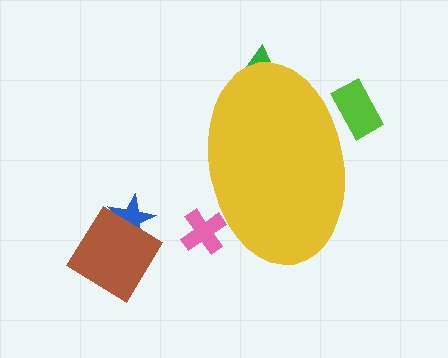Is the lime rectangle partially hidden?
Yes, the lime rectangle is partially hidden behind the yellow ellipse.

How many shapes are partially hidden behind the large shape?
3 shapes are partially hidden.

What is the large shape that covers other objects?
A yellow ellipse.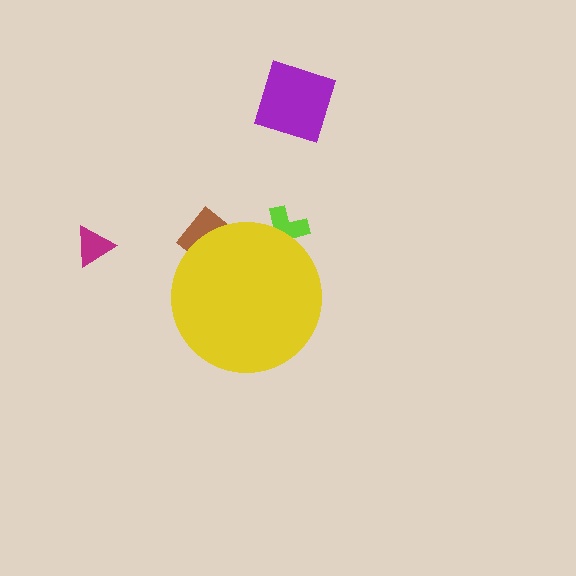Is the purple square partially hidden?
No, the purple square is fully visible.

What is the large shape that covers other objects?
A yellow circle.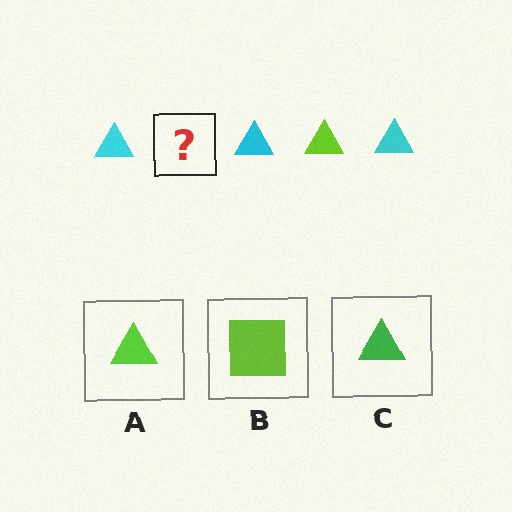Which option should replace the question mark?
Option A.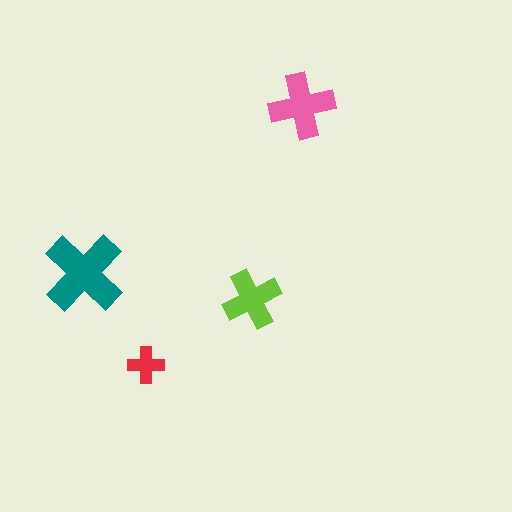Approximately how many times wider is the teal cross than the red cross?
About 2 times wider.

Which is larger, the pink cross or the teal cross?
The teal one.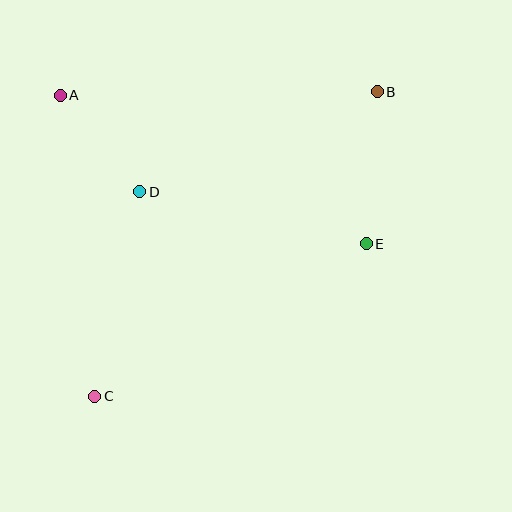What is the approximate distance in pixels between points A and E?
The distance between A and E is approximately 340 pixels.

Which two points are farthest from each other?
Points B and C are farthest from each other.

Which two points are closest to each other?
Points A and D are closest to each other.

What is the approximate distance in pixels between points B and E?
The distance between B and E is approximately 153 pixels.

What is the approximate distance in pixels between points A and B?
The distance between A and B is approximately 317 pixels.